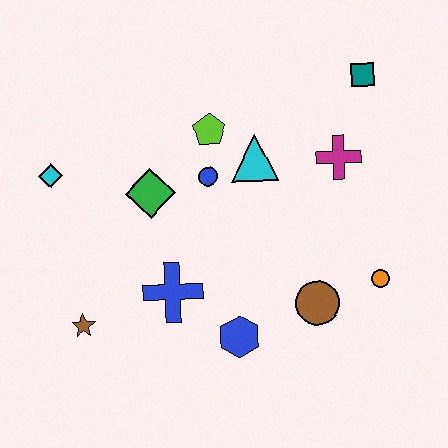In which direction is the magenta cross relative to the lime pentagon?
The magenta cross is to the right of the lime pentagon.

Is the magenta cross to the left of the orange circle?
Yes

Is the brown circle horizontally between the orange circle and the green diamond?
Yes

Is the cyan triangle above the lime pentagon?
No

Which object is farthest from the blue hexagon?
The teal square is farthest from the blue hexagon.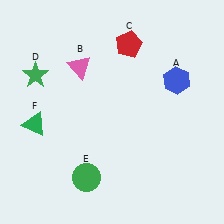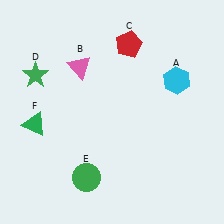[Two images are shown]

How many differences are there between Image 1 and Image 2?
There is 1 difference between the two images.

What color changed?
The hexagon (A) changed from blue in Image 1 to cyan in Image 2.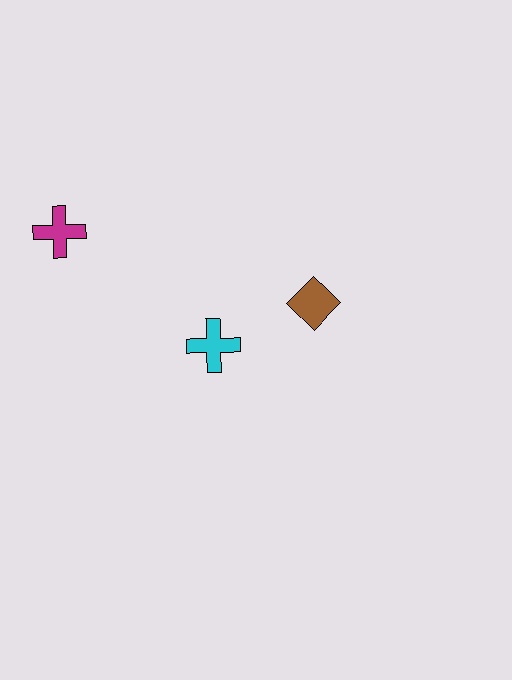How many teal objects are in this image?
There are no teal objects.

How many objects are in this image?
There are 3 objects.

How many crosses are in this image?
There are 2 crosses.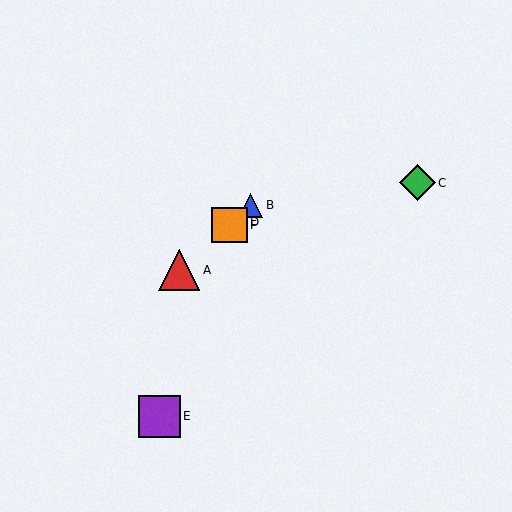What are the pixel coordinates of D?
Object D is at (232, 222).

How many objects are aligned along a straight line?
4 objects (A, B, D, F) are aligned along a straight line.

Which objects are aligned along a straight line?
Objects A, B, D, F are aligned along a straight line.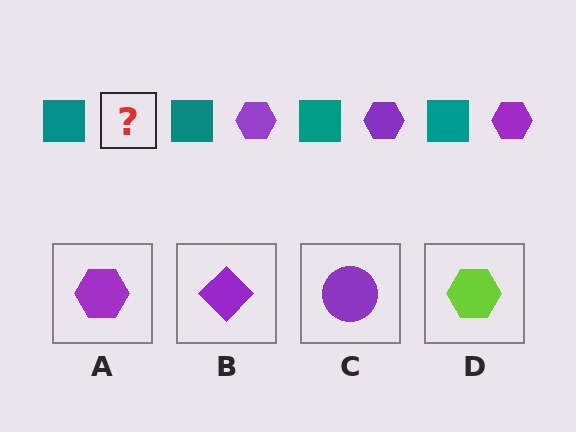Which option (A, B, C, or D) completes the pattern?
A.